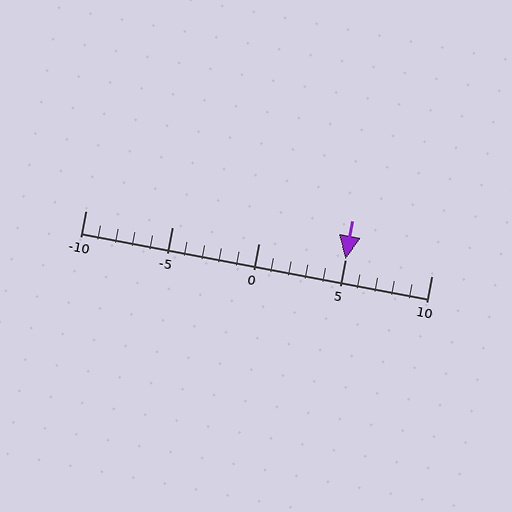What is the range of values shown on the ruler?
The ruler shows values from -10 to 10.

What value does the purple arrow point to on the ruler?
The purple arrow points to approximately 5.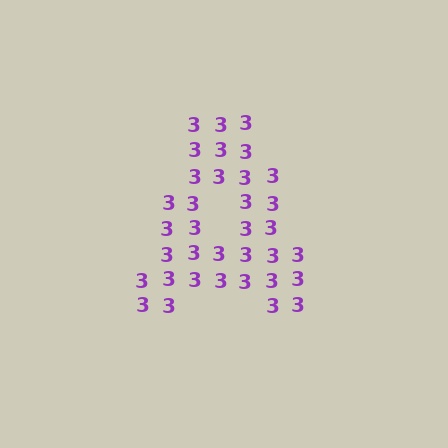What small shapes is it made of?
It is made of small digit 3's.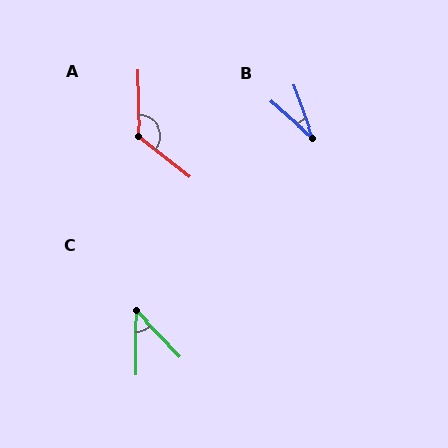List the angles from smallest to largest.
B (28°), C (44°), A (129°).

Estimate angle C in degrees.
Approximately 44 degrees.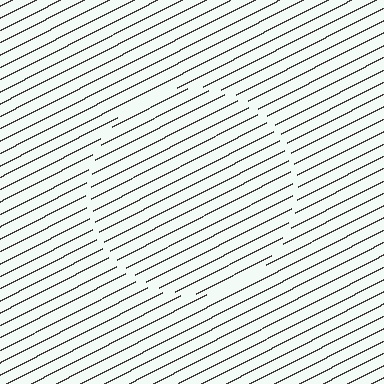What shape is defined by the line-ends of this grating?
An illusory circle. The interior of the shape contains the same grating, shifted by half a period — the contour is defined by the phase discontinuity where line-ends from the inner and outer gratings abut.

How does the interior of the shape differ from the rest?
The interior of the shape contains the same grating, shifted by half a period — the contour is defined by the phase discontinuity where line-ends from the inner and outer gratings abut.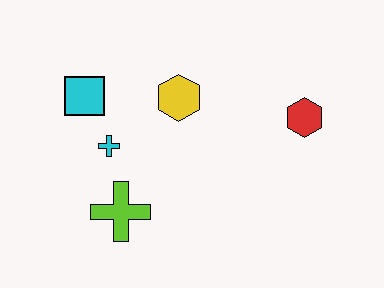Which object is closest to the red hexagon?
The yellow hexagon is closest to the red hexagon.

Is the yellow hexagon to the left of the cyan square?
No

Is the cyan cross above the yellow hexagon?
No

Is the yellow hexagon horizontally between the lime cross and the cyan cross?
No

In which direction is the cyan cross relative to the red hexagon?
The cyan cross is to the left of the red hexagon.